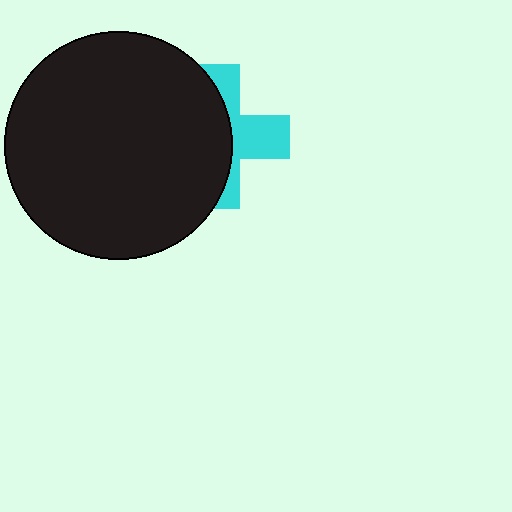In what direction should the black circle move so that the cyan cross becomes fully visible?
The black circle should move left. That is the shortest direction to clear the overlap and leave the cyan cross fully visible.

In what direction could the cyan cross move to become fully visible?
The cyan cross could move right. That would shift it out from behind the black circle entirely.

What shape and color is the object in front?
The object in front is a black circle.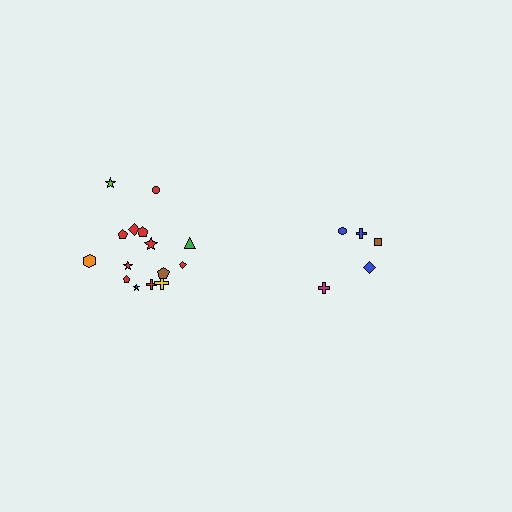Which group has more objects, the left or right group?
The left group.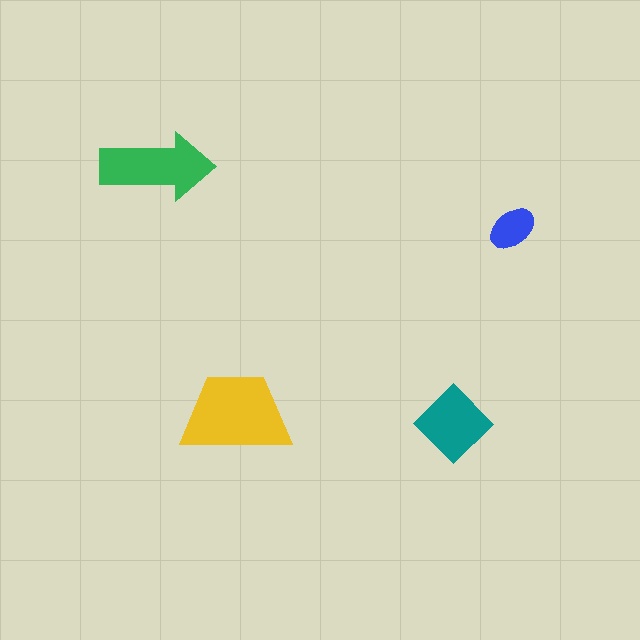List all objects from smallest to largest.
The blue ellipse, the teal diamond, the green arrow, the yellow trapezoid.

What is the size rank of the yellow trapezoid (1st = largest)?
1st.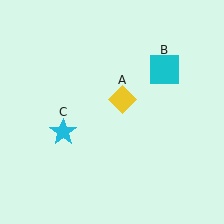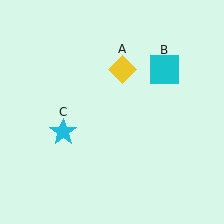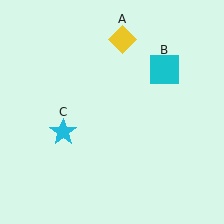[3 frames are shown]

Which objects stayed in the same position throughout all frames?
Cyan square (object B) and cyan star (object C) remained stationary.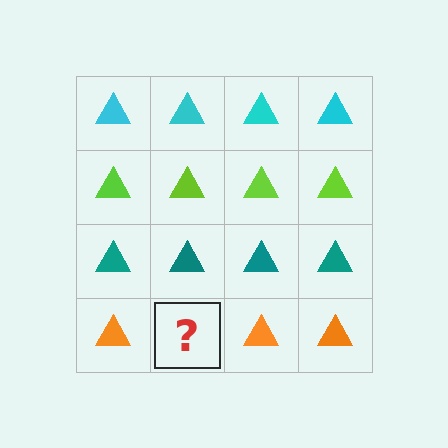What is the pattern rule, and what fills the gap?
The rule is that each row has a consistent color. The gap should be filled with an orange triangle.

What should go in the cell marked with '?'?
The missing cell should contain an orange triangle.